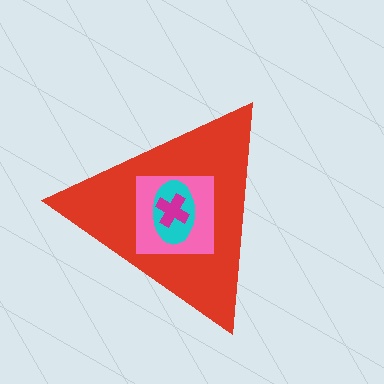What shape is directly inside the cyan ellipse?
The magenta cross.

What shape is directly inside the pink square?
The cyan ellipse.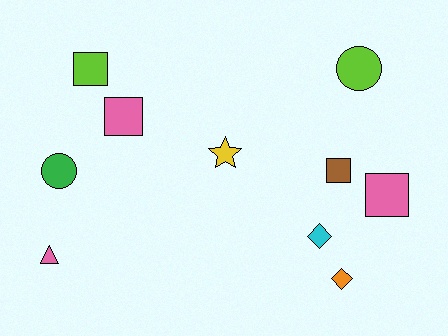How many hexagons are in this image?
There are no hexagons.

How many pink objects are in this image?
There are 3 pink objects.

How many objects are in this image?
There are 10 objects.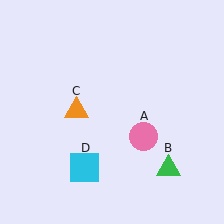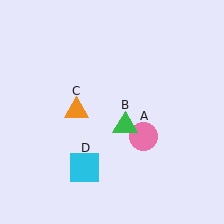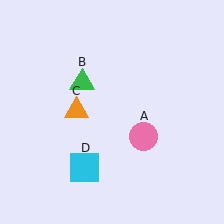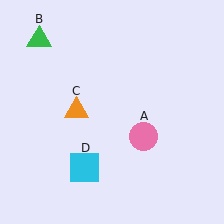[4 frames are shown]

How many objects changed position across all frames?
1 object changed position: green triangle (object B).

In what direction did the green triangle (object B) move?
The green triangle (object B) moved up and to the left.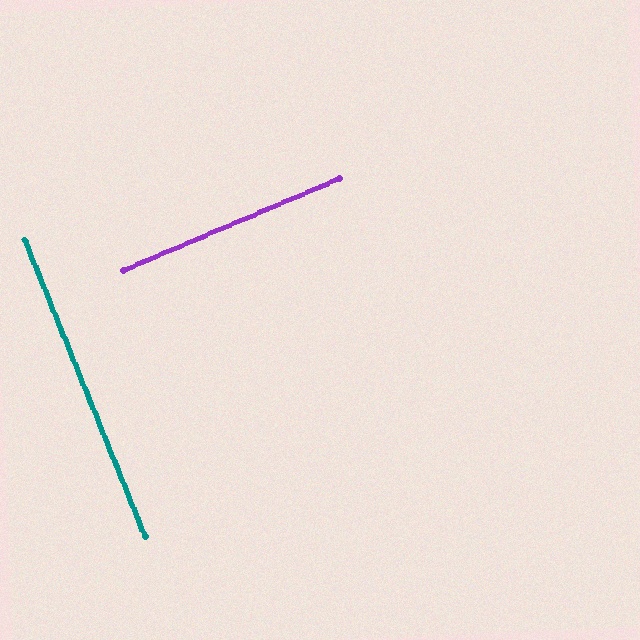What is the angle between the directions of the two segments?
Approximately 89 degrees.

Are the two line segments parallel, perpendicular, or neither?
Perpendicular — they meet at approximately 89°.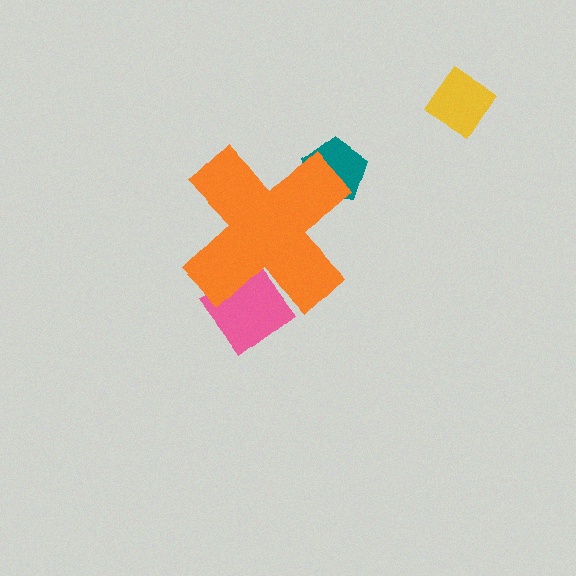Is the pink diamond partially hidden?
Yes, the pink diamond is partially hidden behind the orange cross.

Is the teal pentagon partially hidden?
Yes, the teal pentagon is partially hidden behind the orange cross.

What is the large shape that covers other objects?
An orange cross.